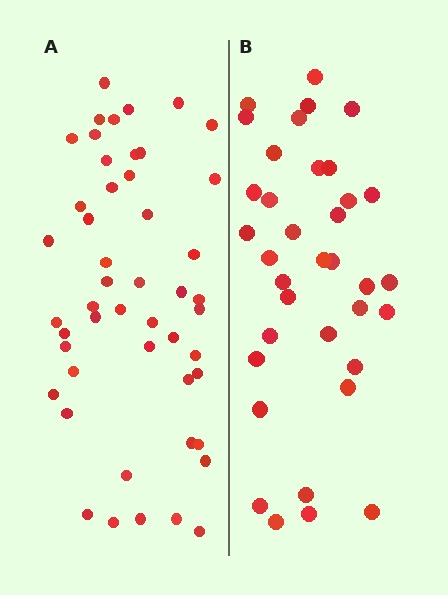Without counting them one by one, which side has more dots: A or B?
Region A (the left region) has more dots.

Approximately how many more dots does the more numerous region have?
Region A has approximately 15 more dots than region B.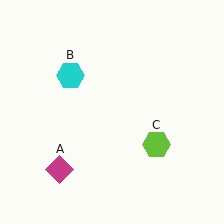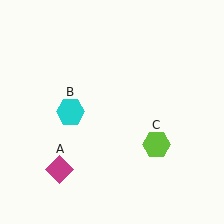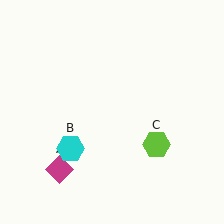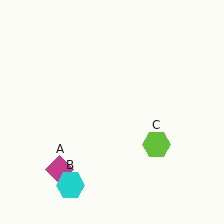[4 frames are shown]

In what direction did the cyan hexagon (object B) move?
The cyan hexagon (object B) moved down.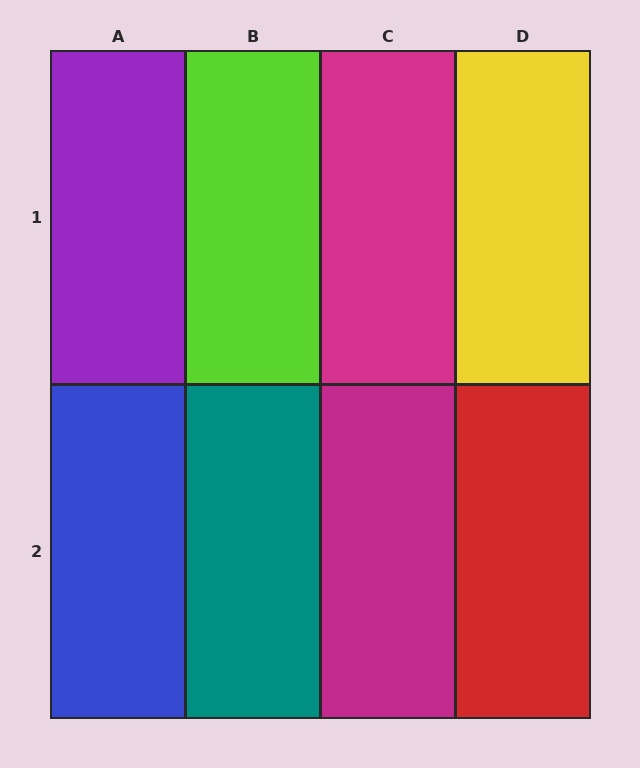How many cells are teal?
1 cell is teal.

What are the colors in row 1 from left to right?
Purple, lime, magenta, yellow.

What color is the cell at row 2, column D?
Red.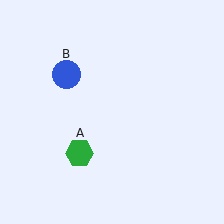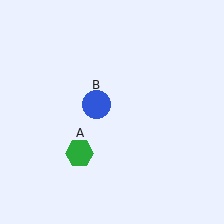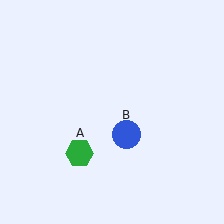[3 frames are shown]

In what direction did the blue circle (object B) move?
The blue circle (object B) moved down and to the right.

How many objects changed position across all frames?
1 object changed position: blue circle (object B).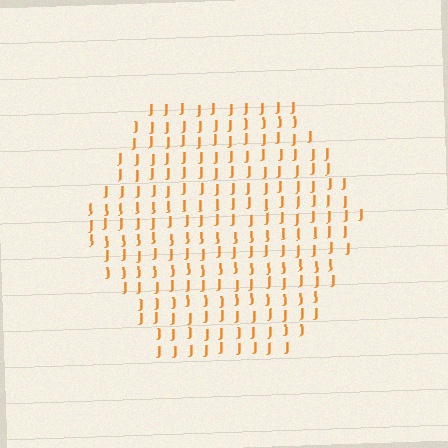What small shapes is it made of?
It is made of small letter J's.